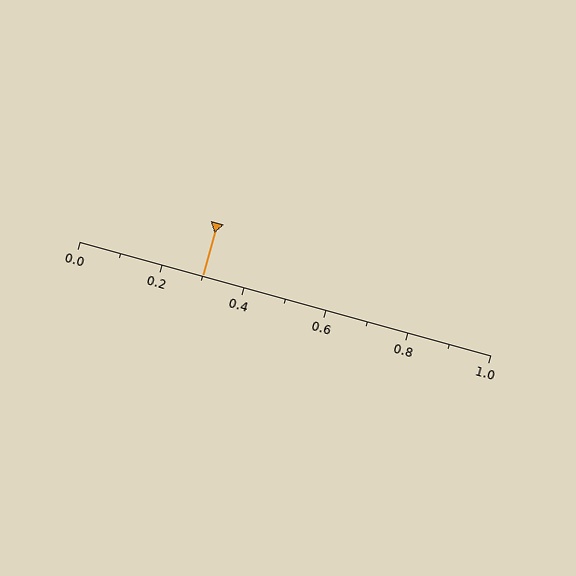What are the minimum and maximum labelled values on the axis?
The axis runs from 0.0 to 1.0.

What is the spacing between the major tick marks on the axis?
The major ticks are spaced 0.2 apart.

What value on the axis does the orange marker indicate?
The marker indicates approximately 0.3.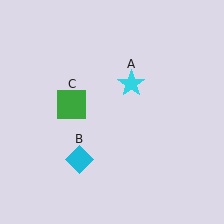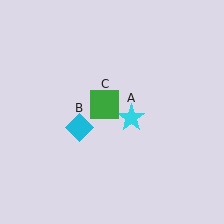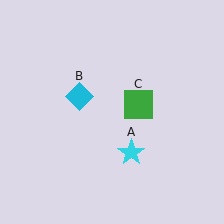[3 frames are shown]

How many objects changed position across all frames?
3 objects changed position: cyan star (object A), cyan diamond (object B), green square (object C).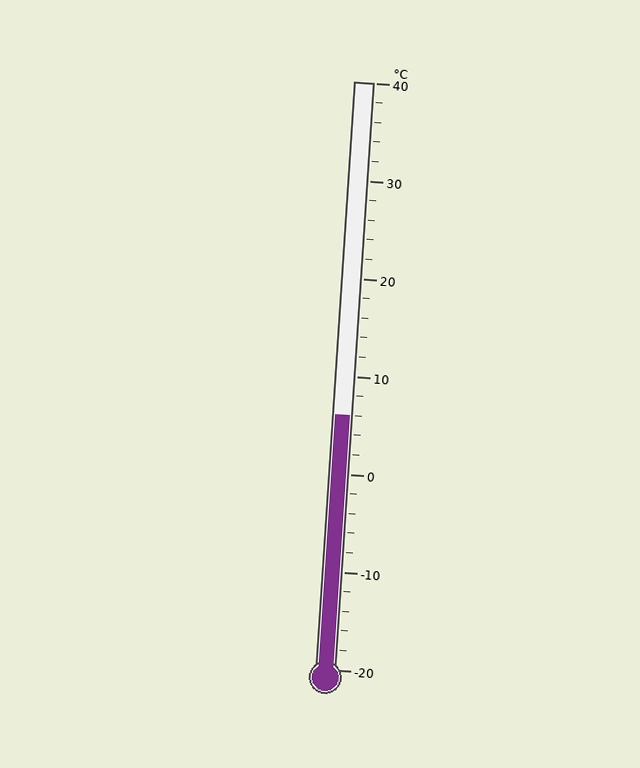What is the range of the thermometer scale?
The thermometer scale ranges from -20°C to 40°C.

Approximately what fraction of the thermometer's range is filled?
The thermometer is filled to approximately 45% of its range.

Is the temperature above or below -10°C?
The temperature is above -10°C.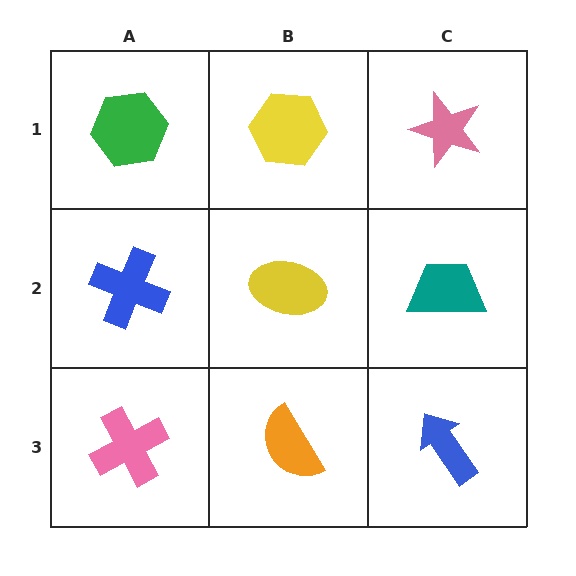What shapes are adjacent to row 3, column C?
A teal trapezoid (row 2, column C), an orange semicircle (row 3, column B).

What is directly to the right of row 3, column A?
An orange semicircle.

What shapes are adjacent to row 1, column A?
A blue cross (row 2, column A), a yellow hexagon (row 1, column B).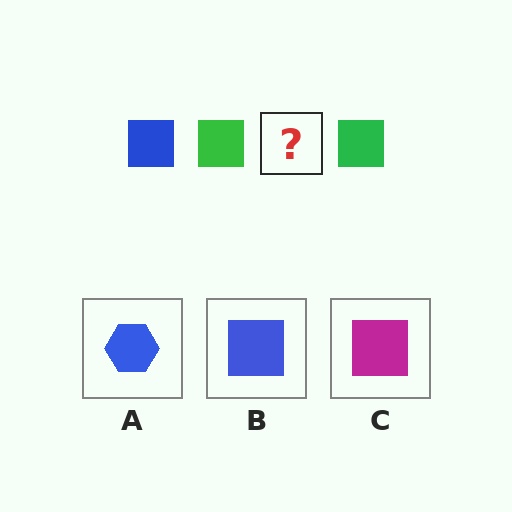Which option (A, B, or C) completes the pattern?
B.